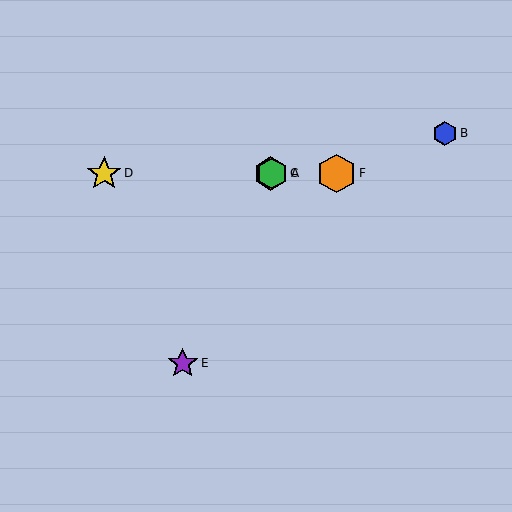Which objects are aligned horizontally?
Objects A, C, D, F are aligned horizontally.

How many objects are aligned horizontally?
4 objects (A, C, D, F) are aligned horizontally.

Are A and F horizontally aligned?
Yes, both are at y≈173.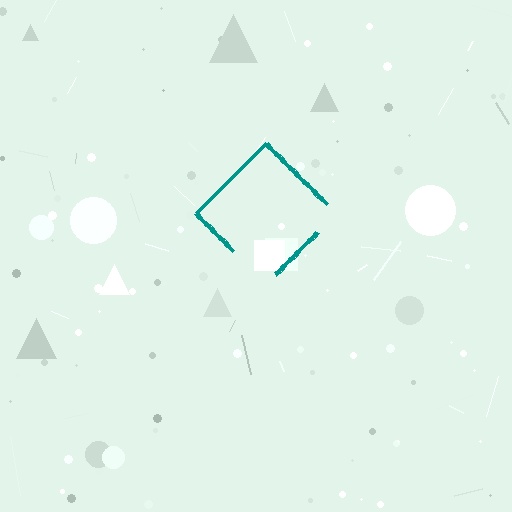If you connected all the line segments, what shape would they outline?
They would outline a diamond.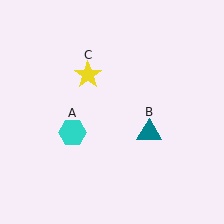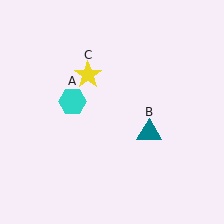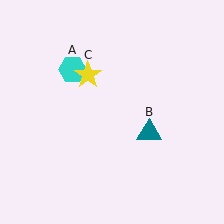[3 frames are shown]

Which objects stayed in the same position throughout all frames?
Teal triangle (object B) and yellow star (object C) remained stationary.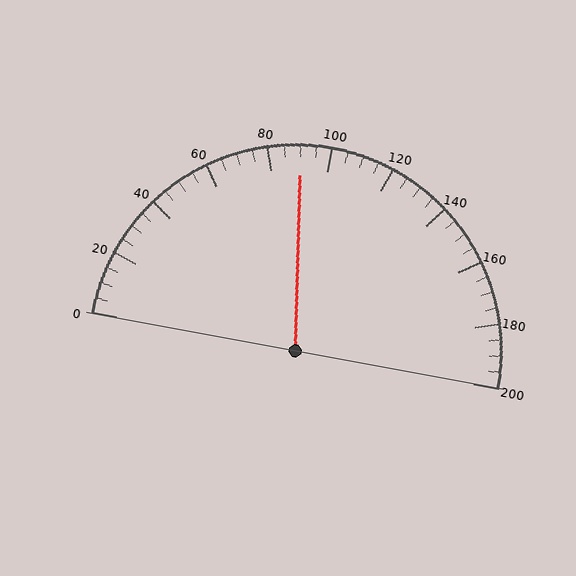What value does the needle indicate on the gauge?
The needle indicates approximately 90.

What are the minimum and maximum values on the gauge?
The gauge ranges from 0 to 200.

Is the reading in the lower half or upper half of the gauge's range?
The reading is in the lower half of the range (0 to 200).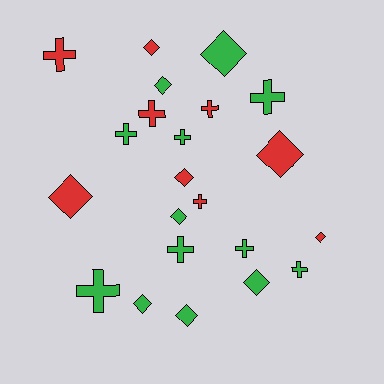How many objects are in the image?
There are 22 objects.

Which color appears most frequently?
Green, with 13 objects.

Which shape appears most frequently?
Cross, with 11 objects.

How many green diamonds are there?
There are 6 green diamonds.